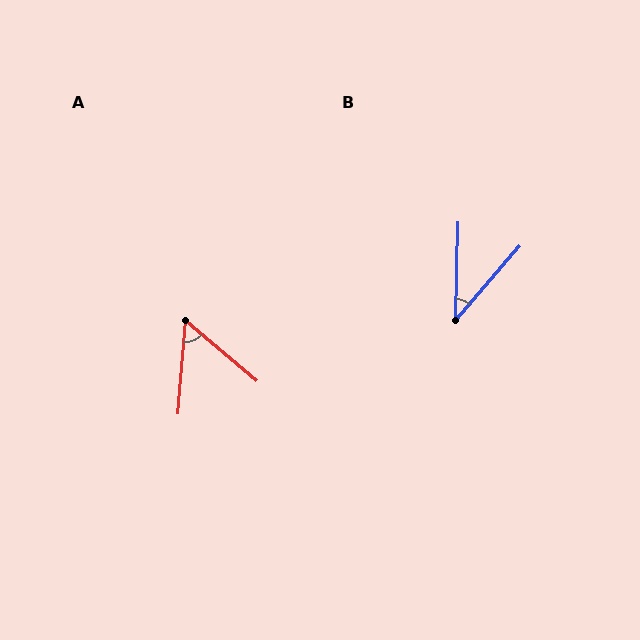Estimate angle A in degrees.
Approximately 54 degrees.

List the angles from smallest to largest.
B (39°), A (54°).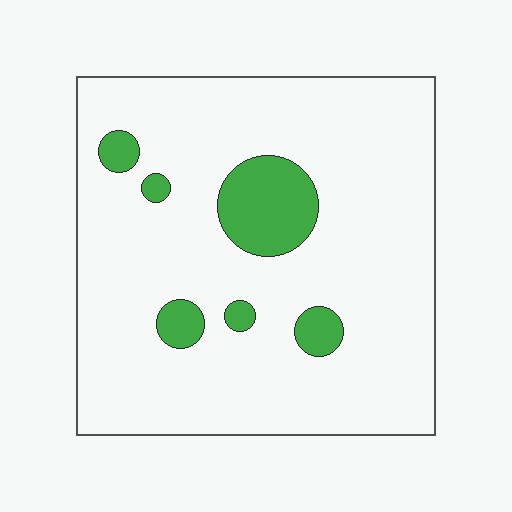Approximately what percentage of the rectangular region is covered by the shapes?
Approximately 10%.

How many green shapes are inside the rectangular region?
6.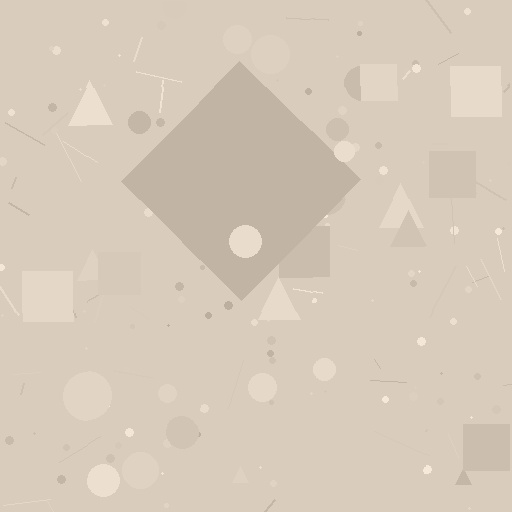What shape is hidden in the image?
A diamond is hidden in the image.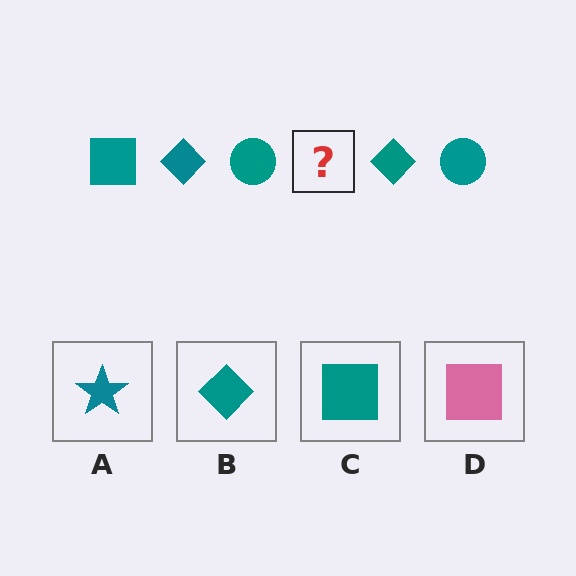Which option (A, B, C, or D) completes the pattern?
C.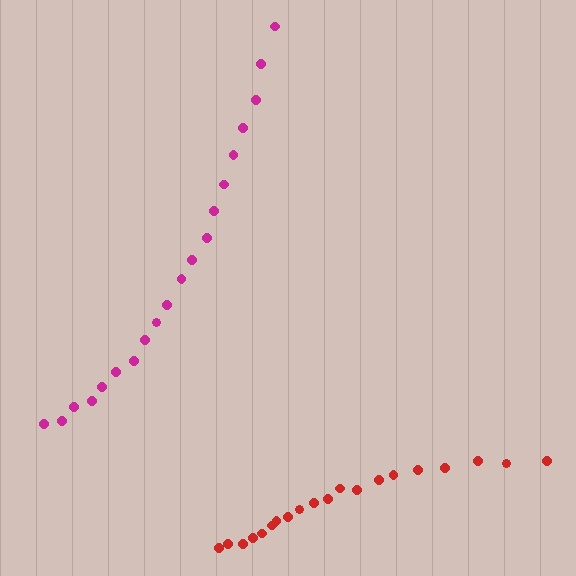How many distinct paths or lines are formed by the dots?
There are 2 distinct paths.